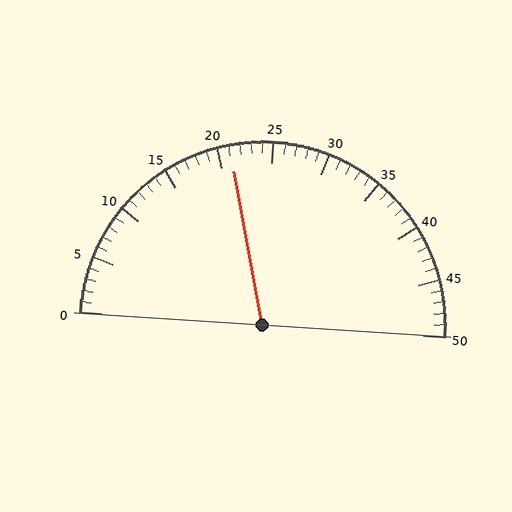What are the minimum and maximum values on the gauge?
The gauge ranges from 0 to 50.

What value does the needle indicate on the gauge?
The needle indicates approximately 21.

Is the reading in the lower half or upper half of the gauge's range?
The reading is in the lower half of the range (0 to 50).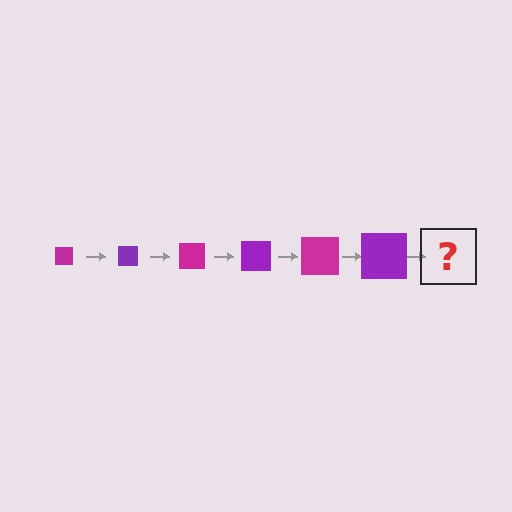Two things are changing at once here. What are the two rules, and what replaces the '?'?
The two rules are that the square grows larger each step and the color cycles through magenta and purple. The '?' should be a magenta square, larger than the previous one.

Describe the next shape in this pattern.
It should be a magenta square, larger than the previous one.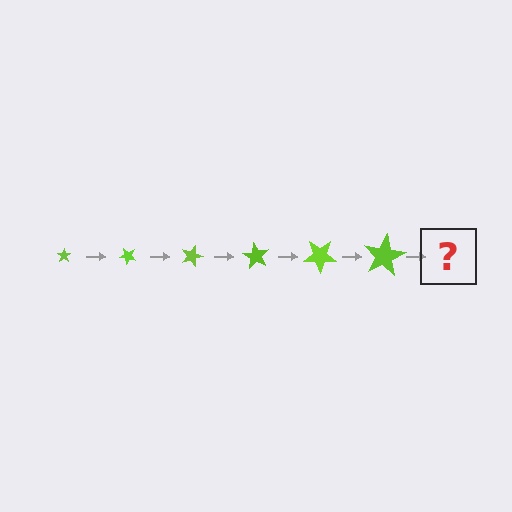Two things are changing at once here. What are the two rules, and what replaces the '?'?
The two rules are that the star grows larger each step and it rotates 45 degrees each step. The '?' should be a star, larger than the previous one and rotated 270 degrees from the start.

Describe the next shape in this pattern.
It should be a star, larger than the previous one and rotated 270 degrees from the start.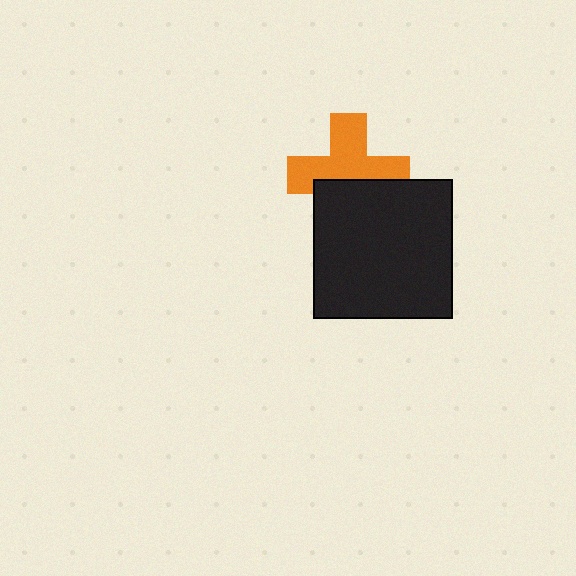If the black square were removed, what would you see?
You would see the complete orange cross.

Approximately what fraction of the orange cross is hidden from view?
Roughly 38% of the orange cross is hidden behind the black square.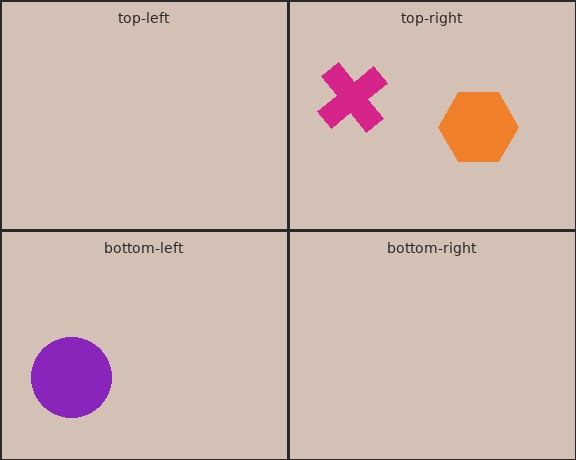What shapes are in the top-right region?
The magenta cross, the orange hexagon.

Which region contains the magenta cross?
The top-right region.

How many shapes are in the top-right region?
2.